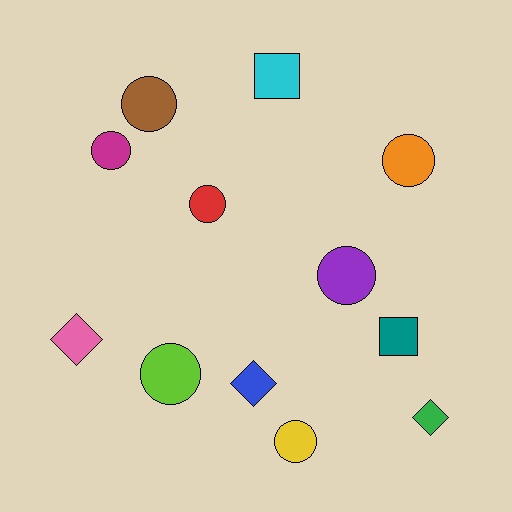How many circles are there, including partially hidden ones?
There are 7 circles.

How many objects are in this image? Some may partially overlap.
There are 12 objects.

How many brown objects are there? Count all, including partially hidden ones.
There is 1 brown object.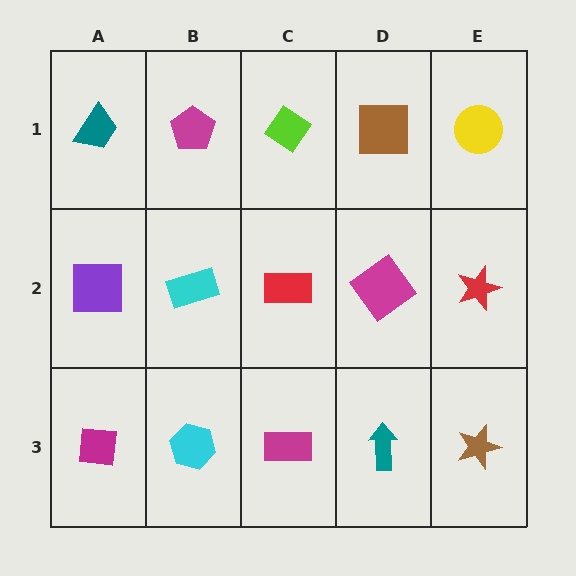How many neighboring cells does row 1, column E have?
2.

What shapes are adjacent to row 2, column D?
A brown square (row 1, column D), a teal arrow (row 3, column D), a red rectangle (row 2, column C), a red star (row 2, column E).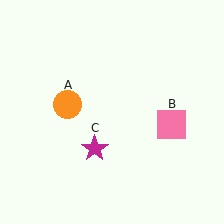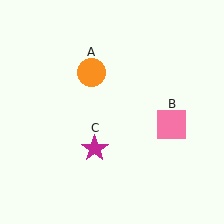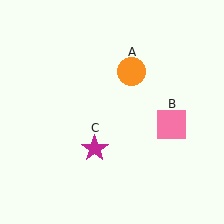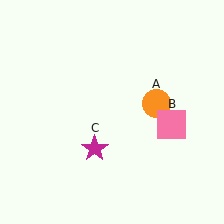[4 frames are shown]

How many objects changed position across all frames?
1 object changed position: orange circle (object A).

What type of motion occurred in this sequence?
The orange circle (object A) rotated clockwise around the center of the scene.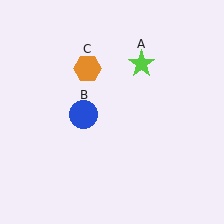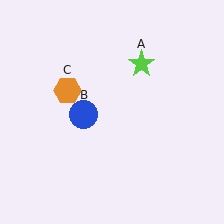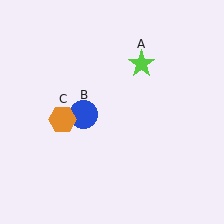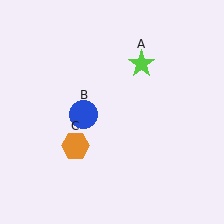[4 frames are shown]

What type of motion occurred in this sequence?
The orange hexagon (object C) rotated counterclockwise around the center of the scene.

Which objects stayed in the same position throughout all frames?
Lime star (object A) and blue circle (object B) remained stationary.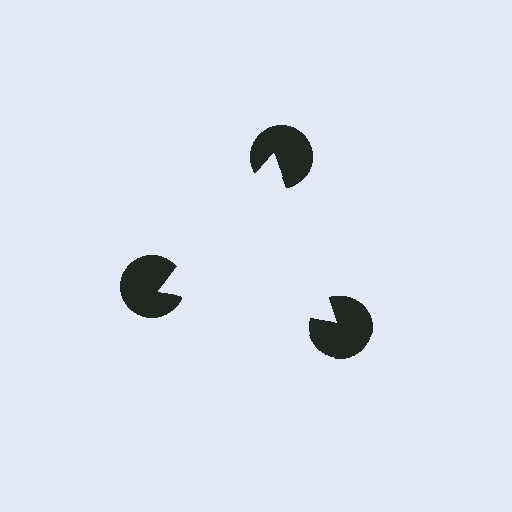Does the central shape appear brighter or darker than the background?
It typically appears slightly brighter than the background, even though no actual brightness change is drawn.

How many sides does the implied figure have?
3 sides.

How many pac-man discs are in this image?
There are 3 — one at each vertex of the illusory triangle.